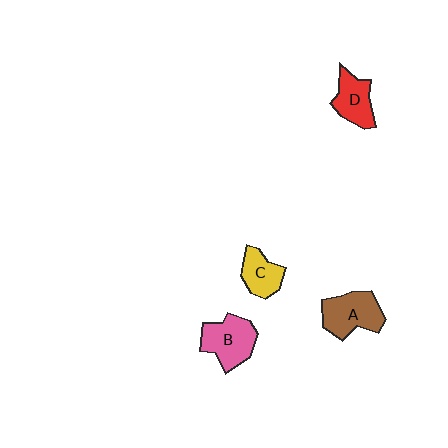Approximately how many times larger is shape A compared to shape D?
Approximately 1.3 times.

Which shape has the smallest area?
Shape C (yellow).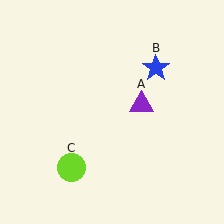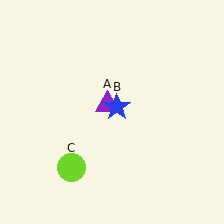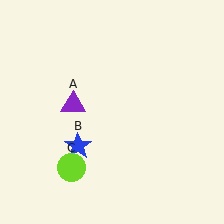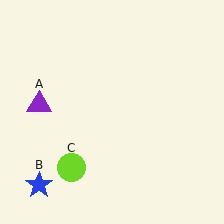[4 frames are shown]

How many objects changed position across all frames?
2 objects changed position: purple triangle (object A), blue star (object B).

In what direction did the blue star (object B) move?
The blue star (object B) moved down and to the left.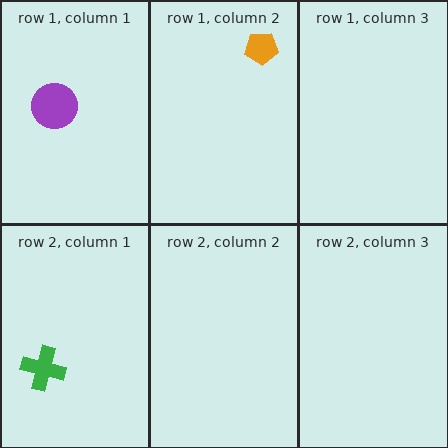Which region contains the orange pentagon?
The row 1, column 2 region.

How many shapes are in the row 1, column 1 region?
1.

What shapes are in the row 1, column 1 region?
The purple circle.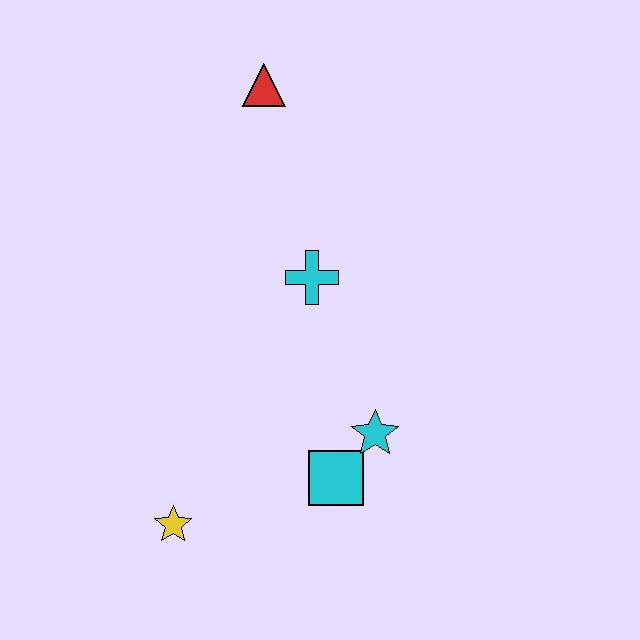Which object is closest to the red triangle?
The cyan cross is closest to the red triangle.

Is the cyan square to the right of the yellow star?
Yes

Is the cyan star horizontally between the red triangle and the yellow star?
No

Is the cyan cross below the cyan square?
No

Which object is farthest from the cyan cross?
The yellow star is farthest from the cyan cross.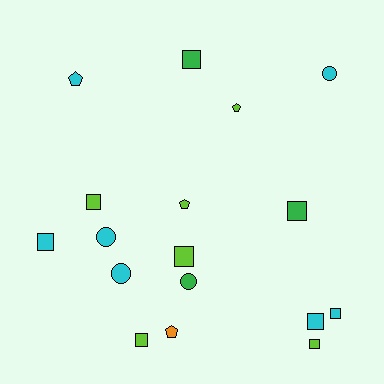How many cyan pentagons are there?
There is 1 cyan pentagon.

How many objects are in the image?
There are 17 objects.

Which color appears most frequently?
Cyan, with 7 objects.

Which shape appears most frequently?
Square, with 9 objects.